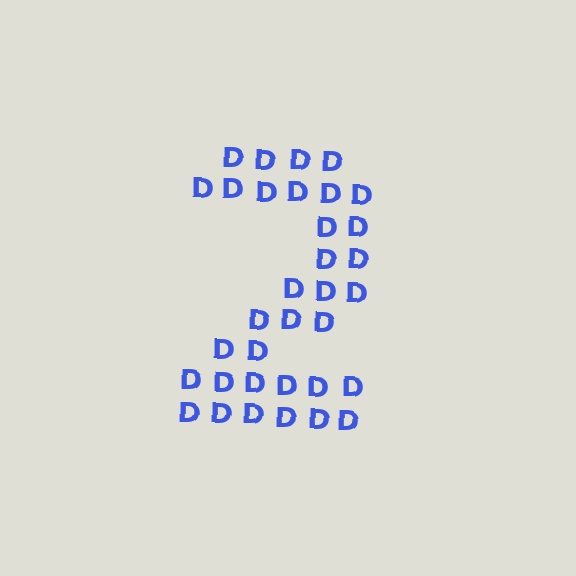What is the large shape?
The large shape is the digit 2.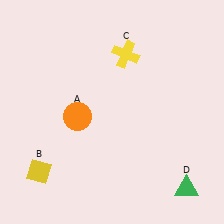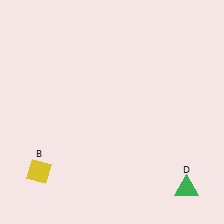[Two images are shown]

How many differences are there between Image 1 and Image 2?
There are 2 differences between the two images.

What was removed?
The yellow cross (C), the orange circle (A) were removed in Image 2.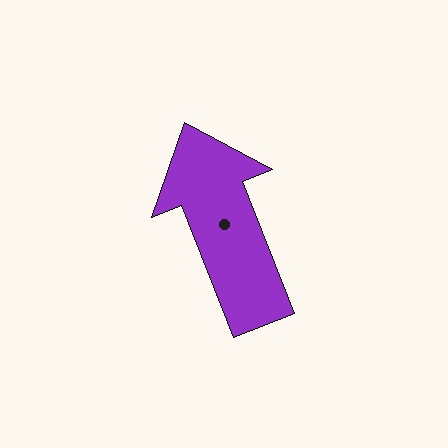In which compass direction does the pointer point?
North.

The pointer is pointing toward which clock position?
Roughly 11 o'clock.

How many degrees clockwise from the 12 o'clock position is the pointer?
Approximately 338 degrees.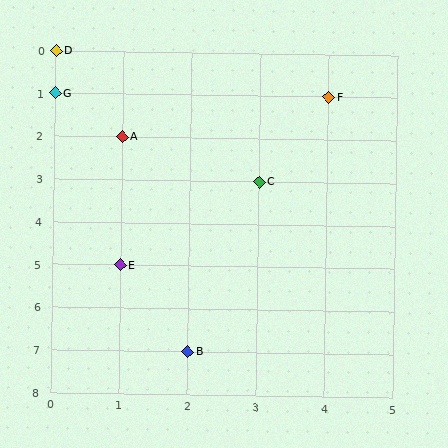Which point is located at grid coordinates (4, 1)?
Point F is at (4, 1).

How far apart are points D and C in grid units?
Points D and C are 3 columns and 3 rows apart (about 4.2 grid units diagonally).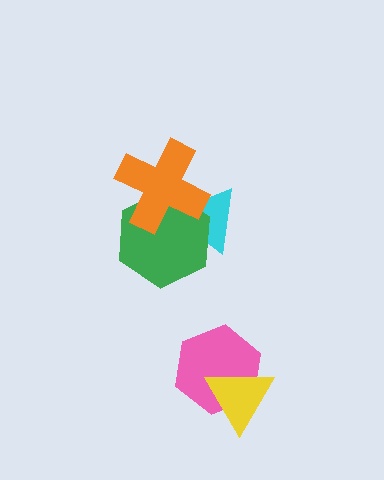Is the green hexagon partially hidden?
Yes, it is partially covered by another shape.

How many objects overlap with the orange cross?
2 objects overlap with the orange cross.